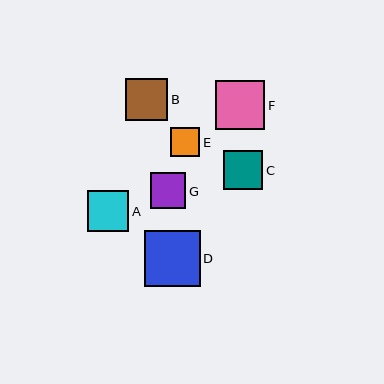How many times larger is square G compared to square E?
Square G is approximately 1.2 times the size of square E.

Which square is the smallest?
Square E is the smallest with a size of approximately 29 pixels.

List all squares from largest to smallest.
From largest to smallest: D, F, B, A, C, G, E.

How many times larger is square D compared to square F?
Square D is approximately 1.1 times the size of square F.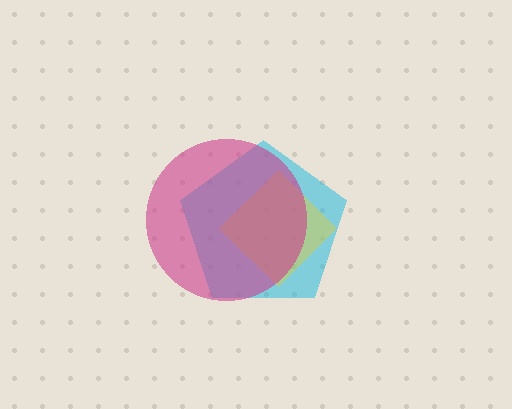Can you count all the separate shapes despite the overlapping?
Yes, there are 3 separate shapes.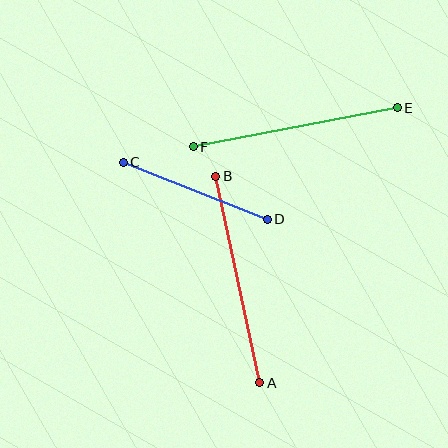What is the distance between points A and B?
The distance is approximately 211 pixels.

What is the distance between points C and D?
The distance is approximately 155 pixels.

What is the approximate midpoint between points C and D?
The midpoint is at approximately (195, 191) pixels.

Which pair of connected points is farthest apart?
Points A and B are farthest apart.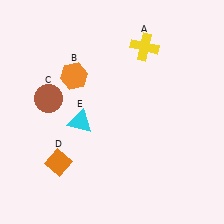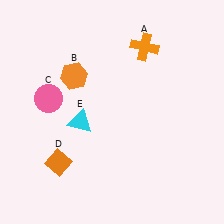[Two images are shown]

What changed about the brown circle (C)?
In Image 1, C is brown. In Image 2, it changed to pink.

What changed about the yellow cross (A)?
In Image 1, A is yellow. In Image 2, it changed to orange.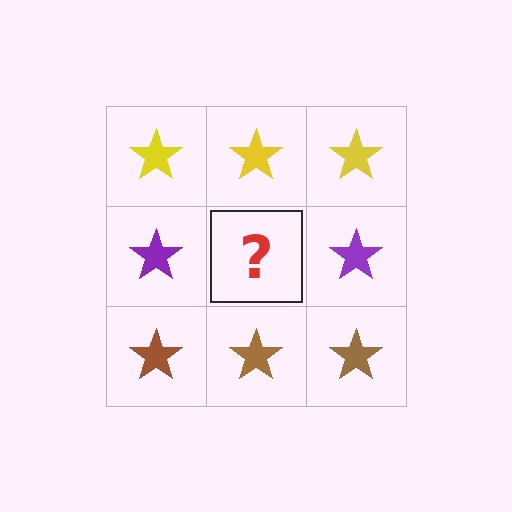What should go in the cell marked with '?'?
The missing cell should contain a purple star.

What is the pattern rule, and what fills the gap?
The rule is that each row has a consistent color. The gap should be filled with a purple star.